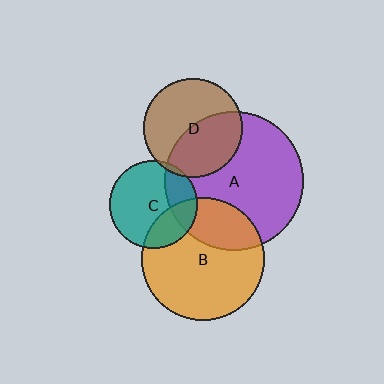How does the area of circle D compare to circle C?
Approximately 1.3 times.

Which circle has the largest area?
Circle A (purple).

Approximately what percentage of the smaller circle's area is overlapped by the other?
Approximately 30%.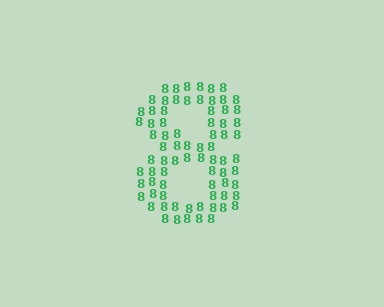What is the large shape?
The large shape is the digit 8.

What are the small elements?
The small elements are digit 8's.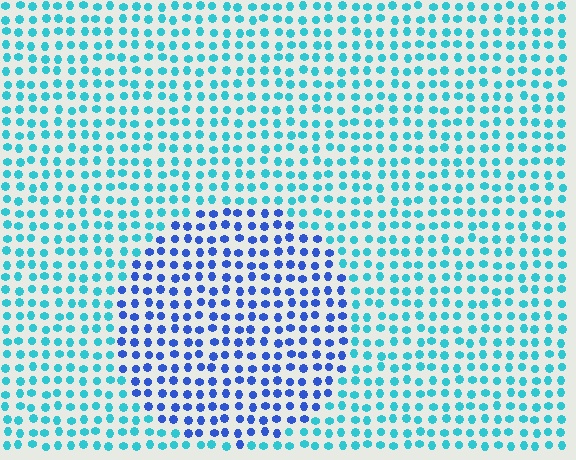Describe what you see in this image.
The image is filled with small cyan elements in a uniform arrangement. A circle-shaped region is visible where the elements are tinted to a slightly different hue, forming a subtle color boundary.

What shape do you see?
I see a circle.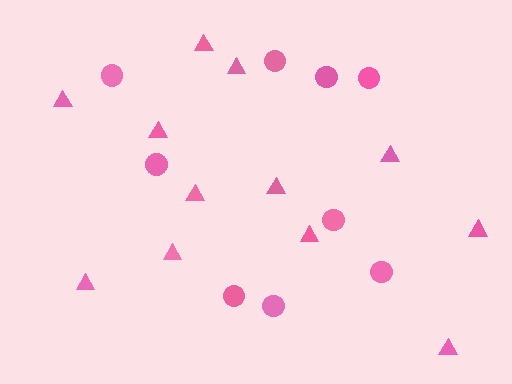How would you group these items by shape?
There are 2 groups: one group of triangles (12) and one group of circles (9).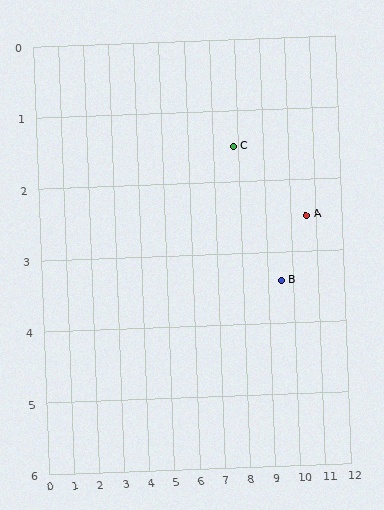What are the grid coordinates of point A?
Point A is at approximately (10.6, 2.5).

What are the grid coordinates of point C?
Point C is at approximately (7.8, 1.5).